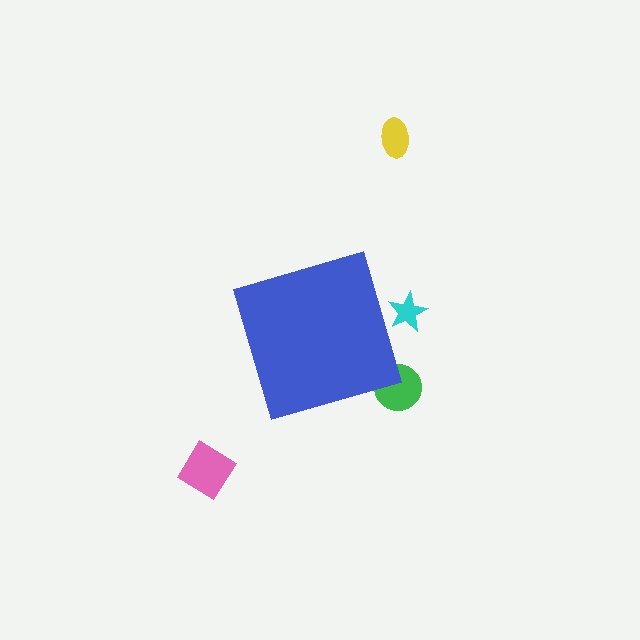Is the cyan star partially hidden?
Yes, the cyan star is partially hidden behind the blue diamond.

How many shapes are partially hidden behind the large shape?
2 shapes are partially hidden.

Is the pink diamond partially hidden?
No, the pink diamond is fully visible.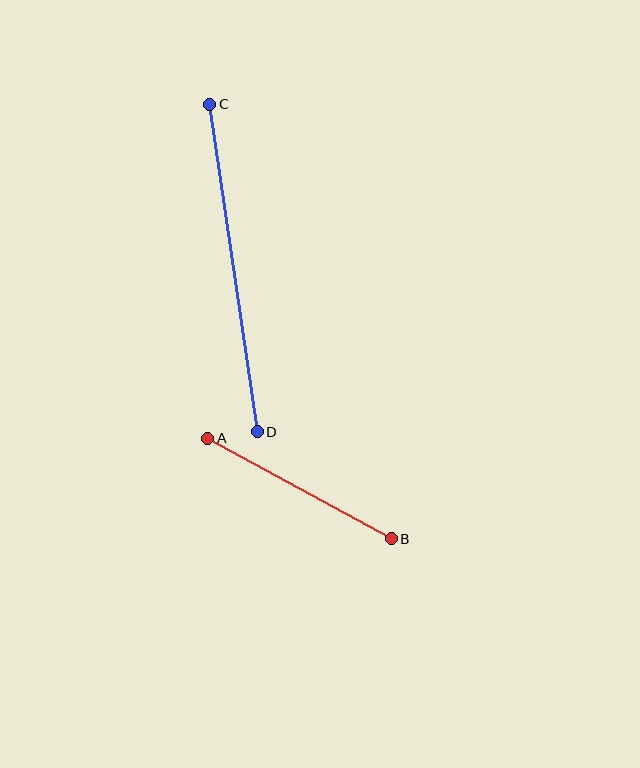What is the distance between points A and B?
The distance is approximately 210 pixels.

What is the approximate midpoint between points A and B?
The midpoint is at approximately (300, 489) pixels.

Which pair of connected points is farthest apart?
Points C and D are farthest apart.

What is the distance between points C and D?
The distance is approximately 331 pixels.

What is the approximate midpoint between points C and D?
The midpoint is at approximately (233, 268) pixels.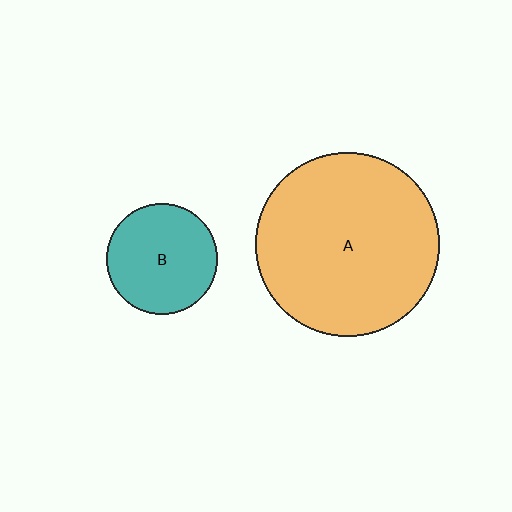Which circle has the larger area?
Circle A (orange).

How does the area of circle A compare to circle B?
Approximately 2.7 times.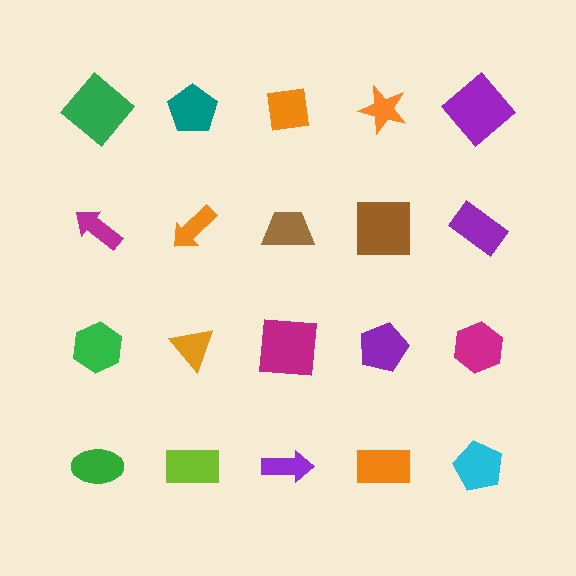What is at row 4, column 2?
A lime rectangle.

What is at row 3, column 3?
A magenta square.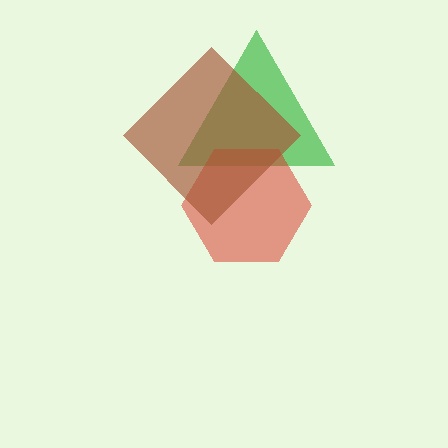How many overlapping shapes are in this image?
There are 3 overlapping shapes in the image.